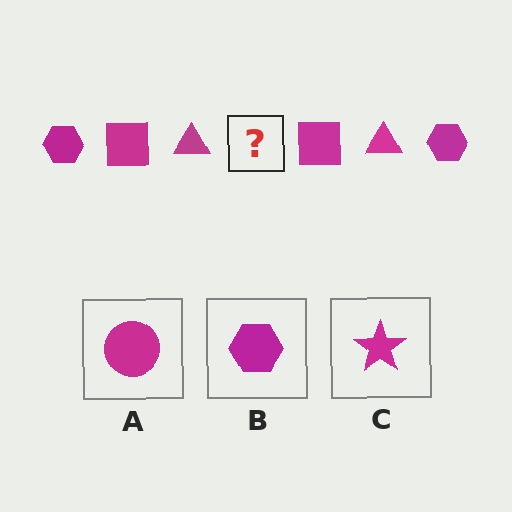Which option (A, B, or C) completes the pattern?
B.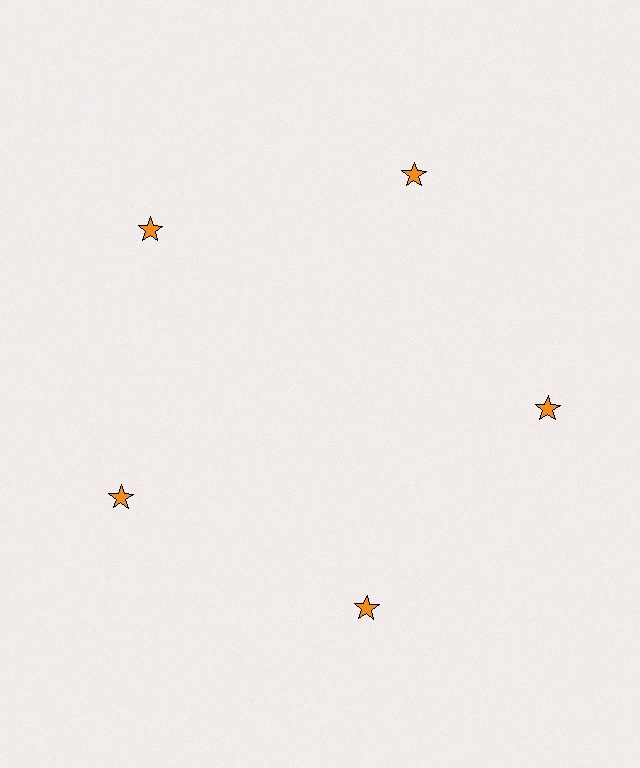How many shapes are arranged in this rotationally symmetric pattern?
There are 5 shapes, arranged in 5 groups of 1.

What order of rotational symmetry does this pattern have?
This pattern has 5-fold rotational symmetry.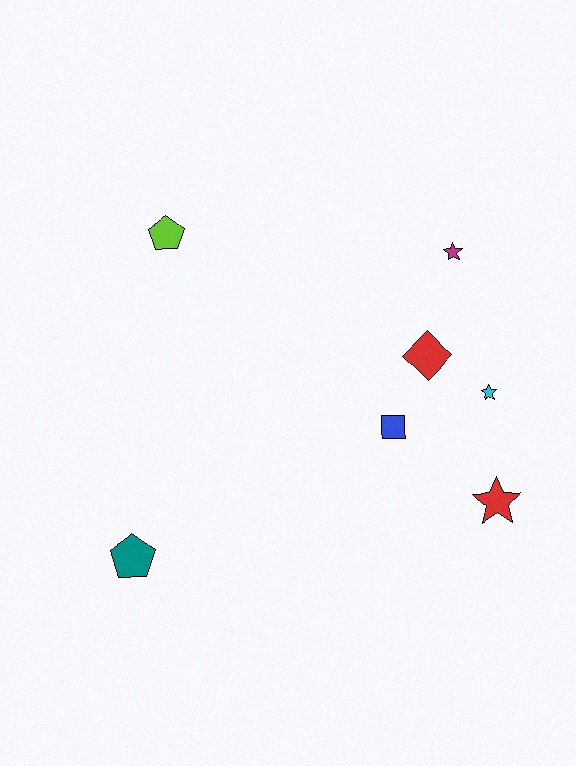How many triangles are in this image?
There are no triangles.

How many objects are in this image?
There are 7 objects.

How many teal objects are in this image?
There is 1 teal object.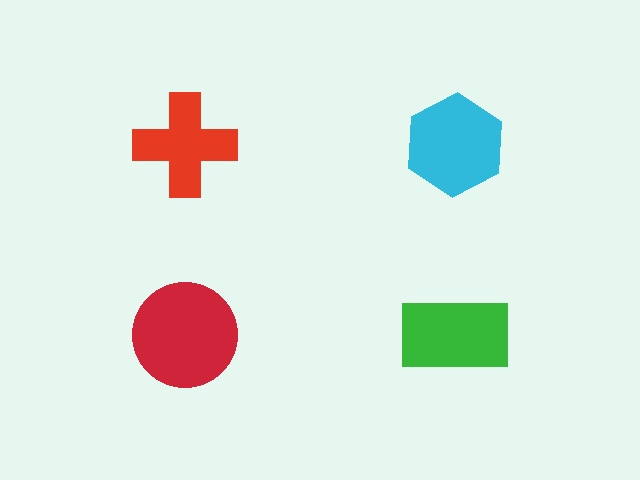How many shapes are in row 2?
2 shapes.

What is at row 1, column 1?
A red cross.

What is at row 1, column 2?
A cyan hexagon.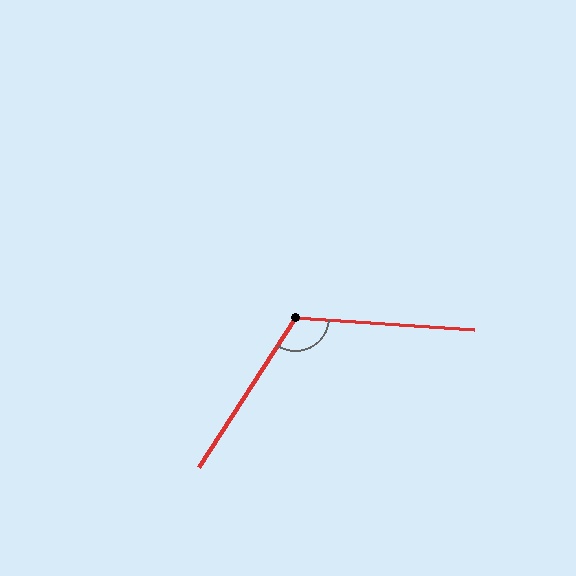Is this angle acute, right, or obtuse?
It is obtuse.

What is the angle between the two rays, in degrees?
Approximately 119 degrees.